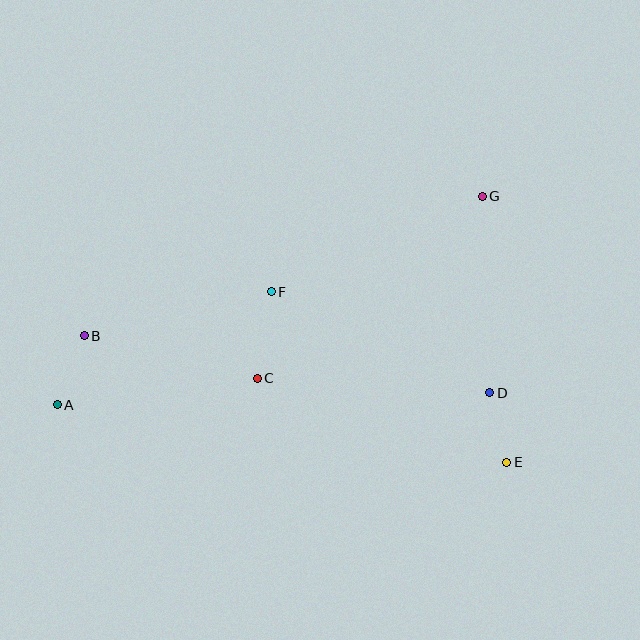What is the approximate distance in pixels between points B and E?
The distance between B and E is approximately 441 pixels.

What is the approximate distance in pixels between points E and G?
The distance between E and G is approximately 267 pixels.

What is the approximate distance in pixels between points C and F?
The distance between C and F is approximately 87 pixels.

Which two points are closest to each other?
Points D and E are closest to each other.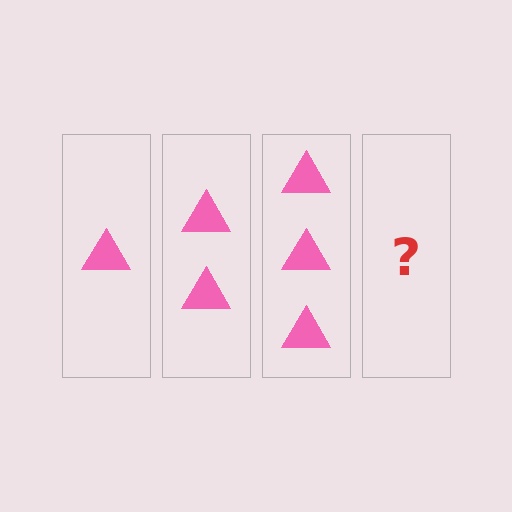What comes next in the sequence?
The next element should be 4 triangles.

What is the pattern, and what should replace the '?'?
The pattern is that each step adds one more triangle. The '?' should be 4 triangles.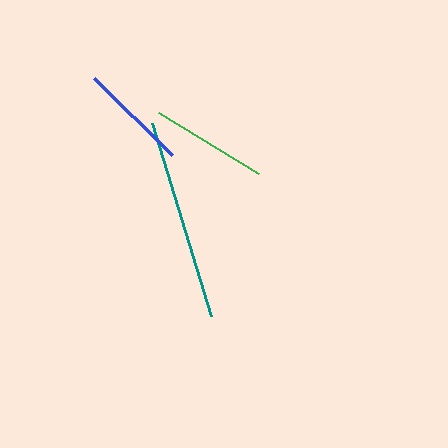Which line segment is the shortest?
The blue line is the shortest at approximately 110 pixels.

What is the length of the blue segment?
The blue segment is approximately 110 pixels long.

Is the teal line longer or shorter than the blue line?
The teal line is longer than the blue line.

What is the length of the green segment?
The green segment is approximately 117 pixels long.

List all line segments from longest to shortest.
From longest to shortest: teal, green, blue.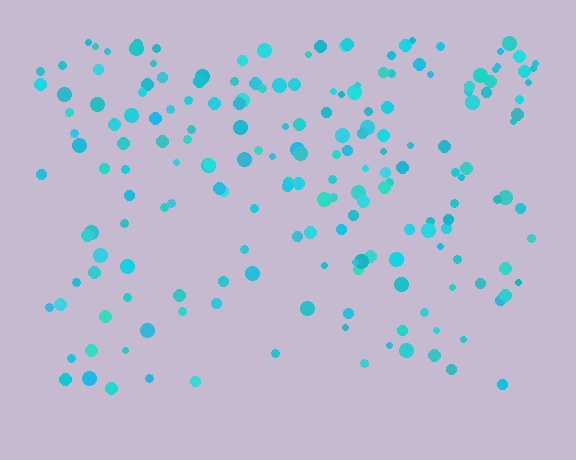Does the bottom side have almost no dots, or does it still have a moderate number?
Still a moderate number, just noticeably fewer than the top.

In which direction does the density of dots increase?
From bottom to top, with the top side densest.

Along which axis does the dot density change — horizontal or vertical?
Vertical.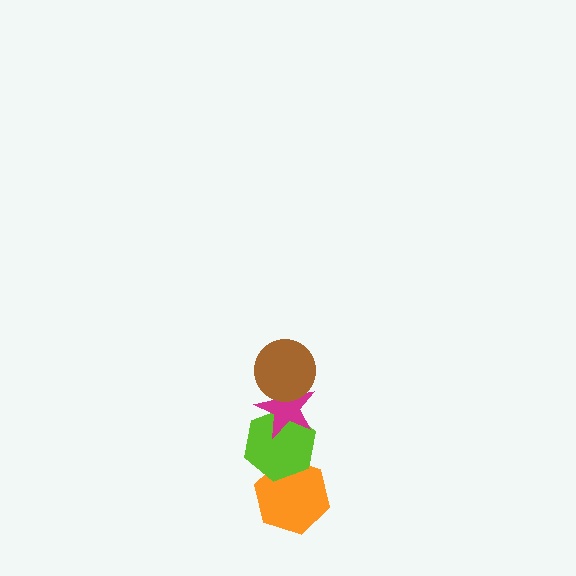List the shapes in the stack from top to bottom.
From top to bottom: the brown circle, the magenta star, the lime hexagon, the orange hexagon.